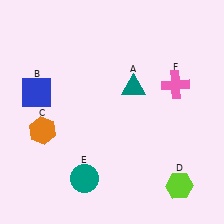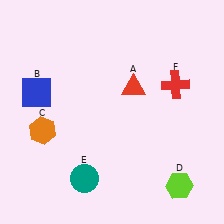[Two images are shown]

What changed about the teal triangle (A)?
In Image 1, A is teal. In Image 2, it changed to red.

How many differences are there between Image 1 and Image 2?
There are 2 differences between the two images.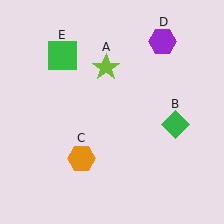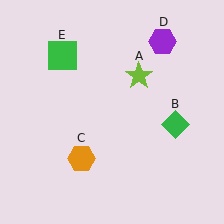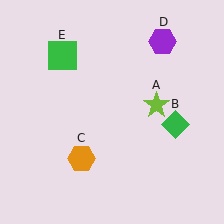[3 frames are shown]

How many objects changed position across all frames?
1 object changed position: lime star (object A).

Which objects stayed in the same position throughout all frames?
Green diamond (object B) and orange hexagon (object C) and purple hexagon (object D) and green square (object E) remained stationary.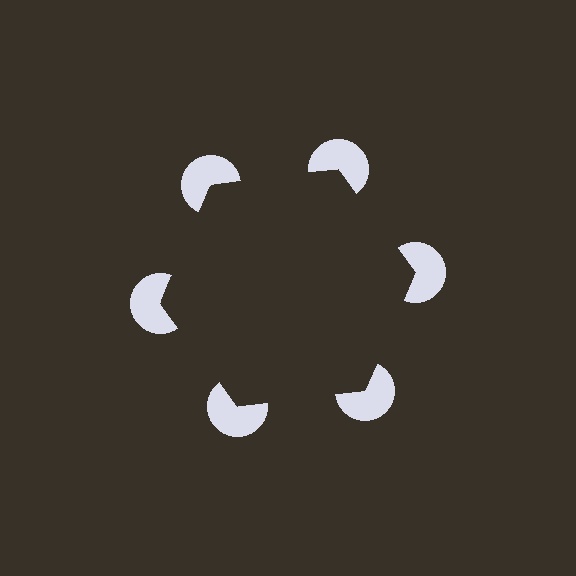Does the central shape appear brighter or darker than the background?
It typically appears slightly darker than the background, even though no actual brightness change is drawn.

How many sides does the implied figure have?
6 sides.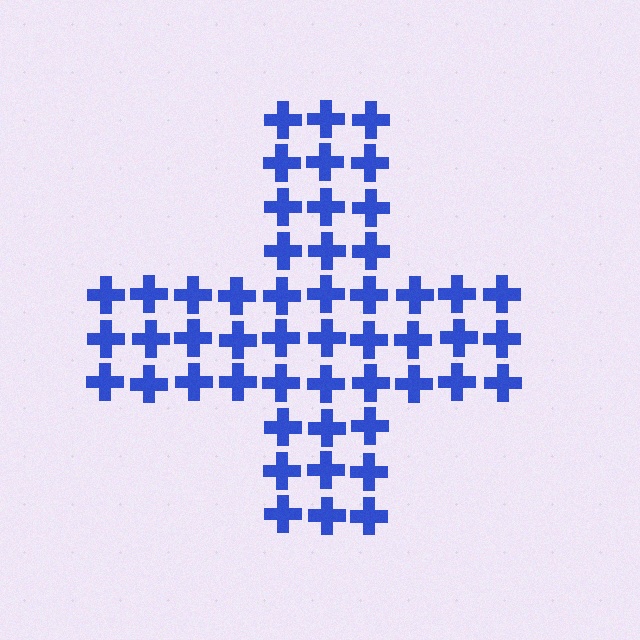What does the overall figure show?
The overall figure shows a cross.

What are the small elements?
The small elements are crosses.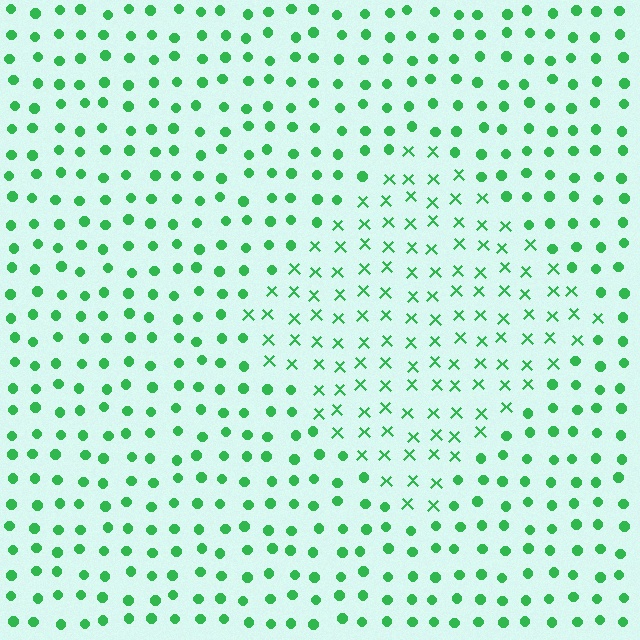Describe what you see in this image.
The image is filled with small green elements arranged in a uniform grid. A diamond-shaped region contains X marks, while the surrounding area contains circles. The boundary is defined purely by the change in element shape.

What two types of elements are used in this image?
The image uses X marks inside the diamond region and circles outside it.